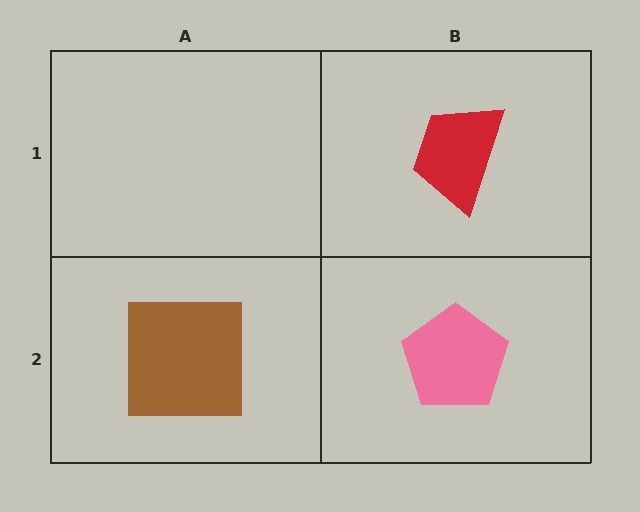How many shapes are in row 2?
2 shapes.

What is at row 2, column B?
A pink pentagon.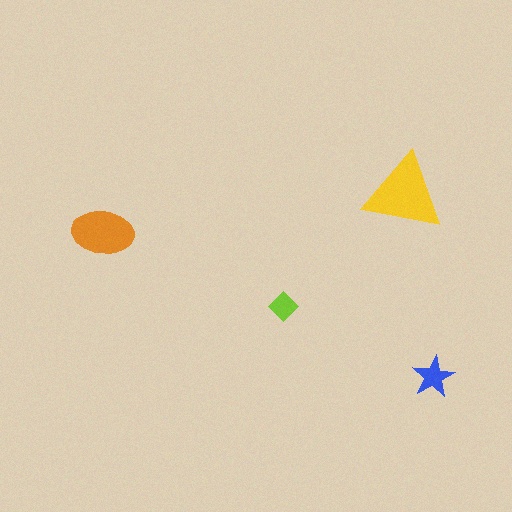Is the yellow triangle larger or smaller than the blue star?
Larger.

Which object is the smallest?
The lime diamond.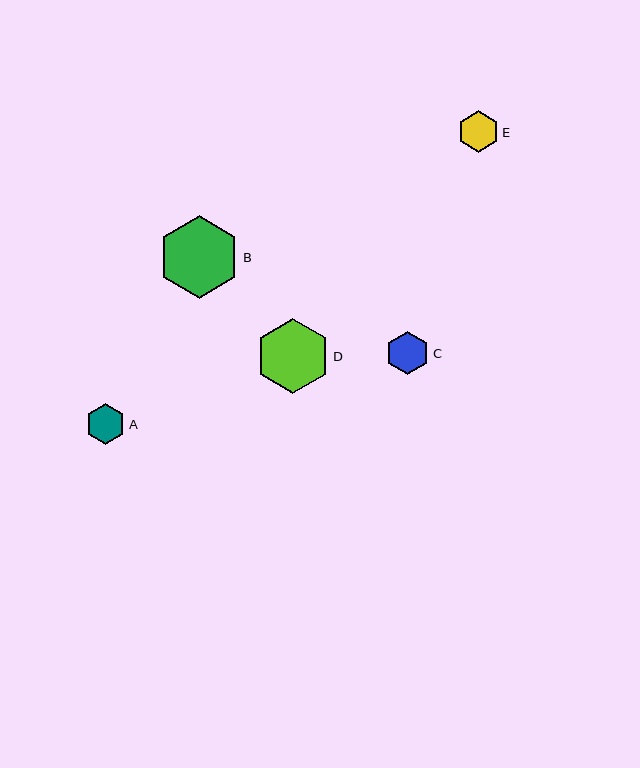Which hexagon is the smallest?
Hexagon A is the smallest with a size of approximately 40 pixels.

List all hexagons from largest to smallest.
From largest to smallest: B, D, C, E, A.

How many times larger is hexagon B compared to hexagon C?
Hexagon B is approximately 1.9 times the size of hexagon C.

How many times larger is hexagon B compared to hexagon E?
Hexagon B is approximately 2.0 times the size of hexagon E.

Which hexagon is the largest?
Hexagon B is the largest with a size of approximately 83 pixels.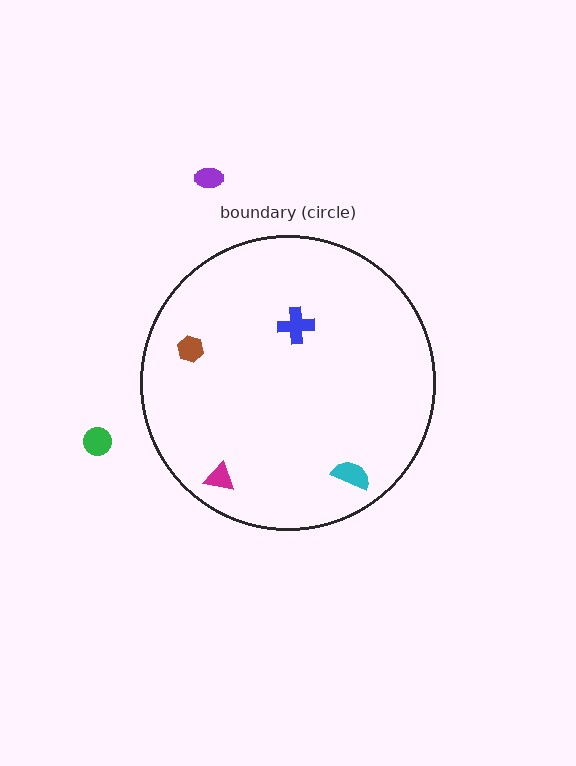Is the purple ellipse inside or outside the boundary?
Outside.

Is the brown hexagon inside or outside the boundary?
Inside.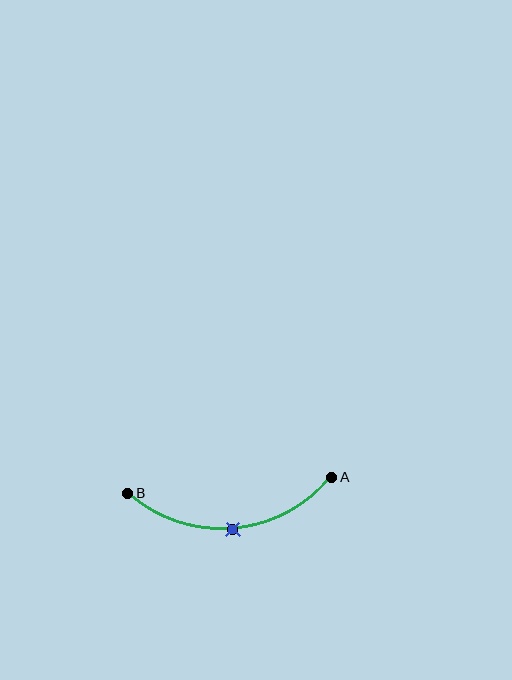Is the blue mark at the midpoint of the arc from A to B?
Yes. The blue mark lies on the arc at equal arc-length from both A and B — it is the arc midpoint.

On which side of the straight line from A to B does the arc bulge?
The arc bulges below the straight line connecting A and B.